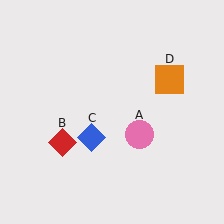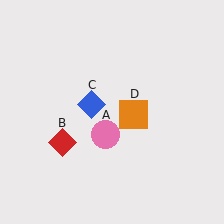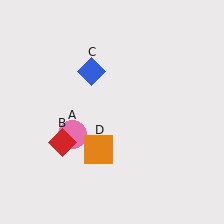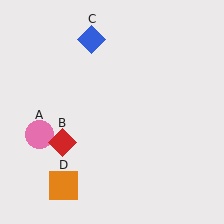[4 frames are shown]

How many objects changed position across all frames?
3 objects changed position: pink circle (object A), blue diamond (object C), orange square (object D).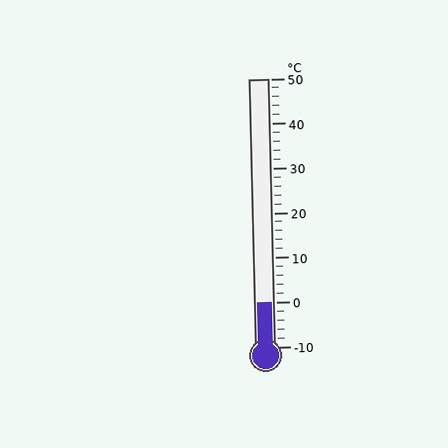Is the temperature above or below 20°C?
The temperature is below 20°C.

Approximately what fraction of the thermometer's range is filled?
The thermometer is filled to approximately 15% of its range.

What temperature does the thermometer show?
The thermometer shows approximately 0°C.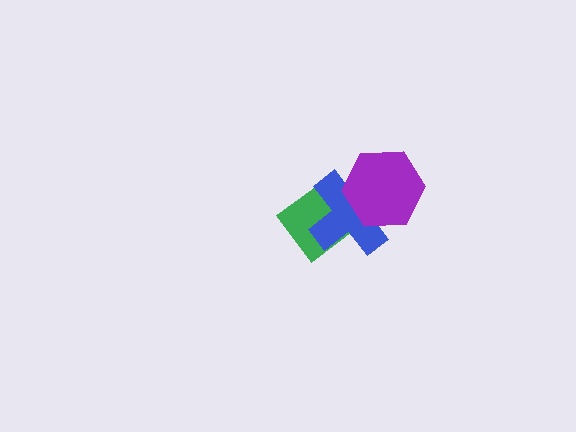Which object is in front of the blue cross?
The purple hexagon is in front of the blue cross.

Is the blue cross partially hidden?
Yes, it is partially covered by another shape.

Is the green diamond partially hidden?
Yes, it is partially covered by another shape.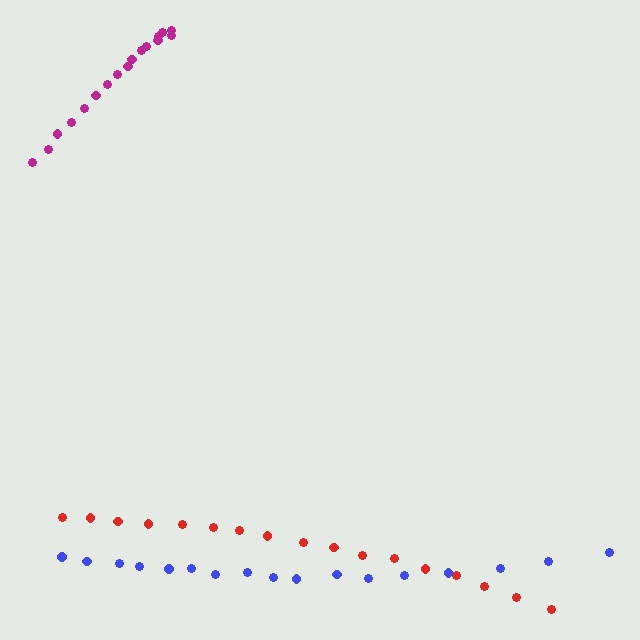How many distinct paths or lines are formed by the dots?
There are 3 distinct paths.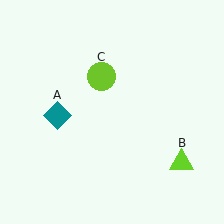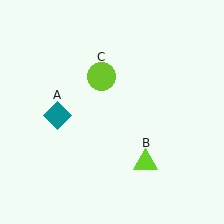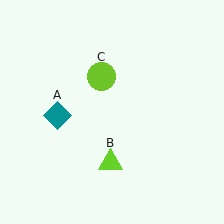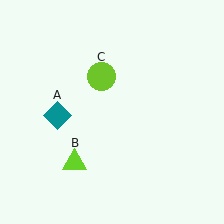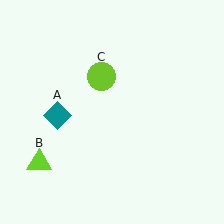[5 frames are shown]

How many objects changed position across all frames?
1 object changed position: lime triangle (object B).